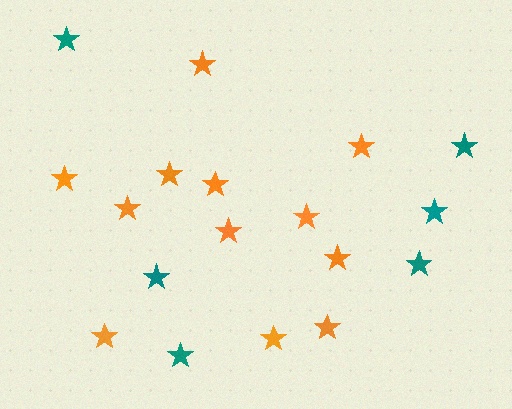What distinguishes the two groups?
There are 2 groups: one group of teal stars (6) and one group of orange stars (12).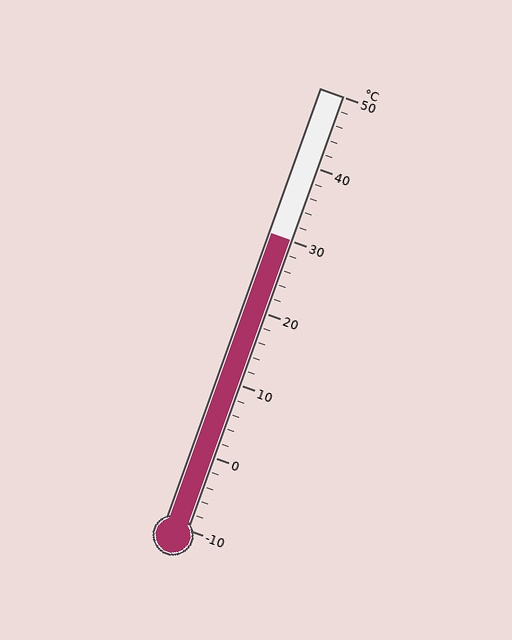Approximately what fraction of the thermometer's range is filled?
The thermometer is filled to approximately 65% of its range.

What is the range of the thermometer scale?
The thermometer scale ranges from -10°C to 50°C.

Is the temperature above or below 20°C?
The temperature is above 20°C.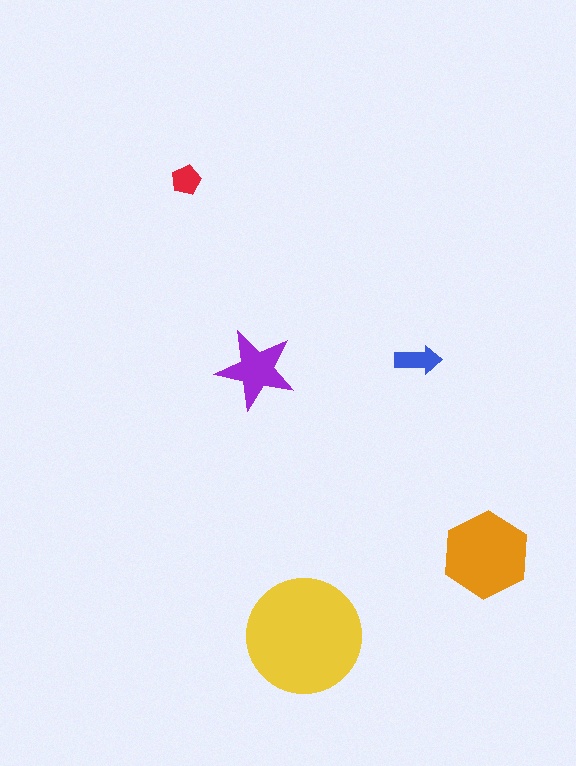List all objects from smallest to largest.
The red pentagon, the blue arrow, the purple star, the orange hexagon, the yellow circle.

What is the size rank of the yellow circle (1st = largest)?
1st.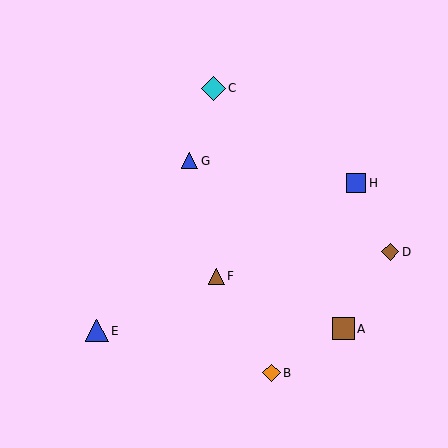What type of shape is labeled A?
Shape A is a brown square.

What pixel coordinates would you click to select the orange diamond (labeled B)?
Click at (271, 373) to select the orange diamond B.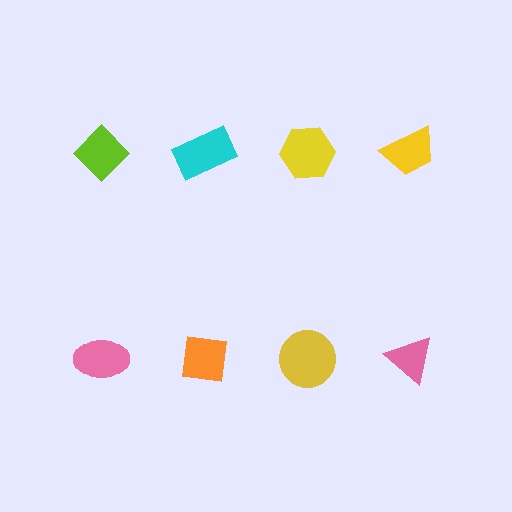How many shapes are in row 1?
4 shapes.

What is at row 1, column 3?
A yellow hexagon.